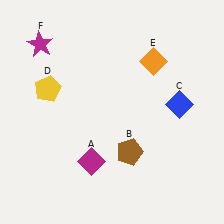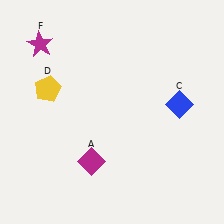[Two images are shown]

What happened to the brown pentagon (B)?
The brown pentagon (B) was removed in Image 2. It was in the bottom-right area of Image 1.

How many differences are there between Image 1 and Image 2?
There are 2 differences between the two images.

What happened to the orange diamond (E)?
The orange diamond (E) was removed in Image 2. It was in the top-right area of Image 1.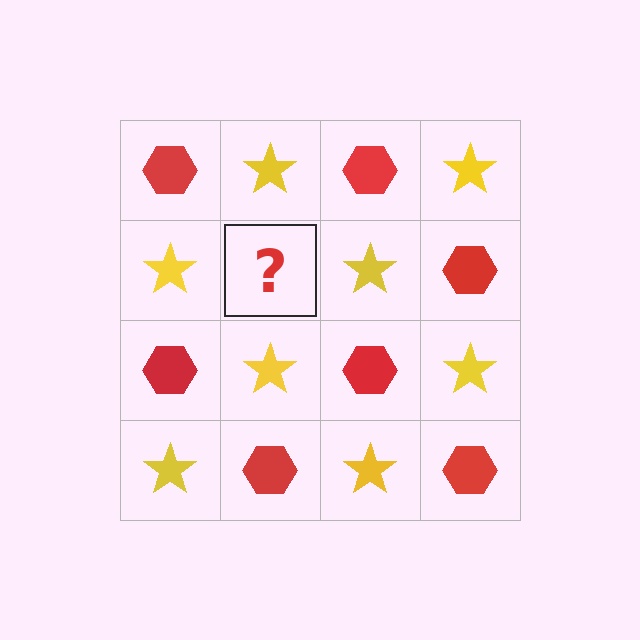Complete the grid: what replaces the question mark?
The question mark should be replaced with a red hexagon.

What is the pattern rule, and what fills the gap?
The rule is that it alternates red hexagon and yellow star in a checkerboard pattern. The gap should be filled with a red hexagon.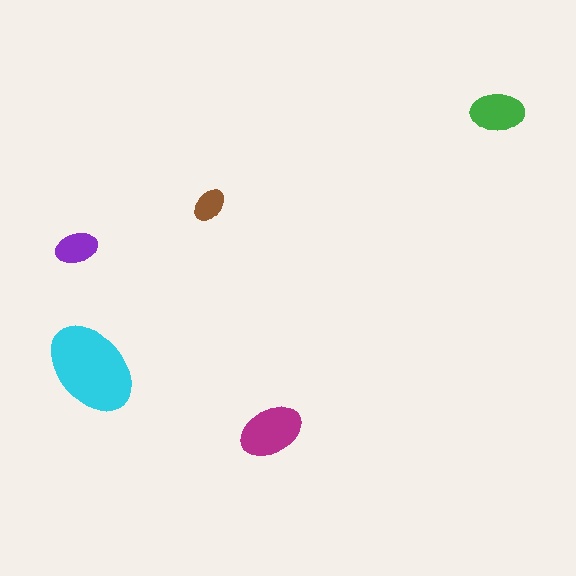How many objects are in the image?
There are 5 objects in the image.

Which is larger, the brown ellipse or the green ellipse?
The green one.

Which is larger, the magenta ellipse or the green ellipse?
The magenta one.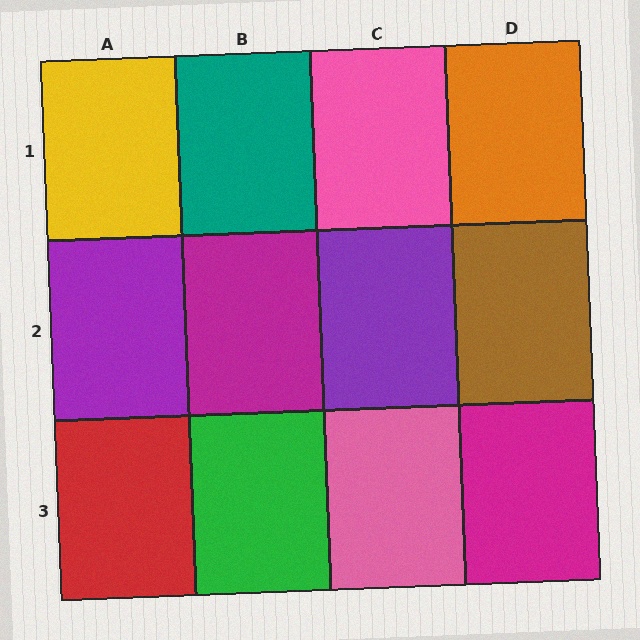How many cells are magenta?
2 cells are magenta.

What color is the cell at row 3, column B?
Green.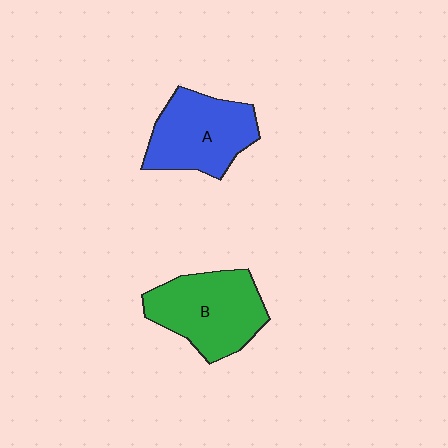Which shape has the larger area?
Shape B (green).